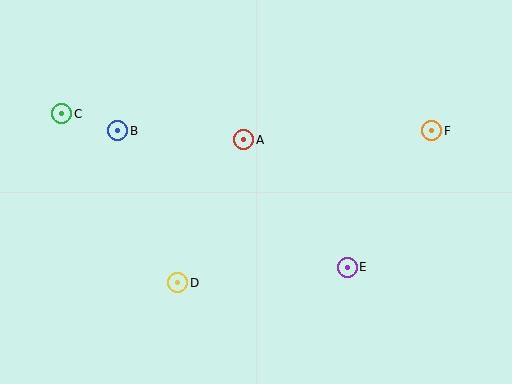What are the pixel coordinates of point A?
Point A is at (244, 140).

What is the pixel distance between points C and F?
The distance between C and F is 371 pixels.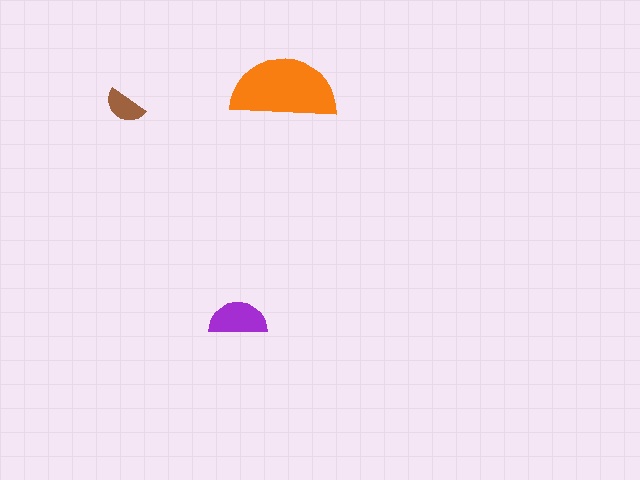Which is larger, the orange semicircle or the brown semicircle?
The orange one.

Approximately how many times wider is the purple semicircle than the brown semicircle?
About 1.5 times wider.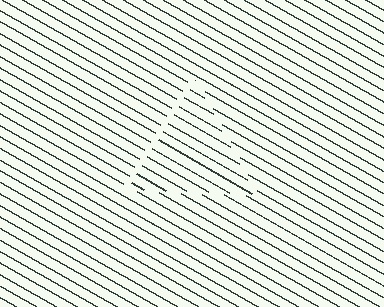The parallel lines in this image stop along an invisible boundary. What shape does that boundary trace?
An illusory triangle. The interior of the shape contains the same grating, shifted by half a period — the contour is defined by the phase discontinuity where line-ends from the inner and outer gratings abut.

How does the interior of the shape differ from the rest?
The interior of the shape contains the same grating, shifted by half a period — the contour is defined by the phase discontinuity where line-ends from the inner and outer gratings abut.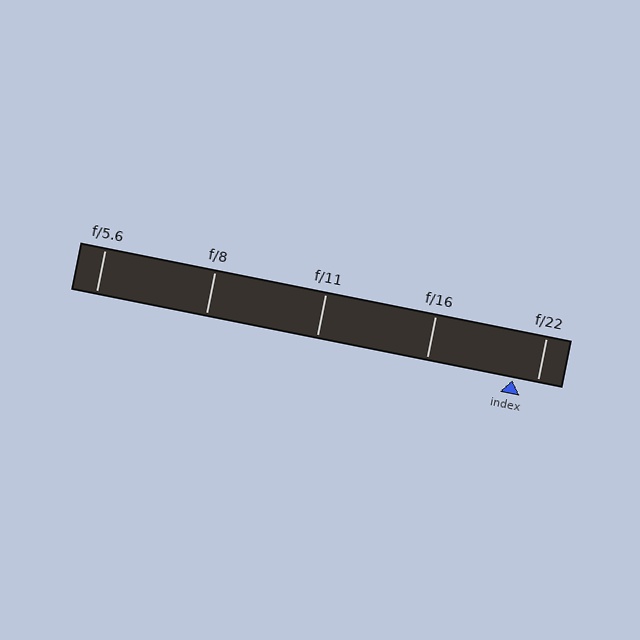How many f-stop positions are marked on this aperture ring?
There are 5 f-stop positions marked.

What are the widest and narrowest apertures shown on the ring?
The widest aperture shown is f/5.6 and the narrowest is f/22.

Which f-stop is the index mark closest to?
The index mark is closest to f/22.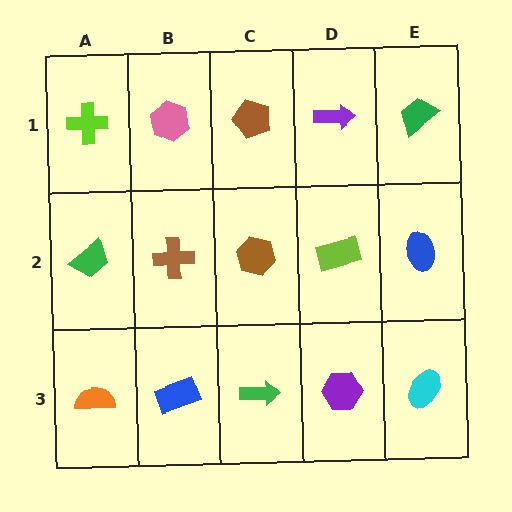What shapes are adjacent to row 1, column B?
A brown cross (row 2, column B), a lime cross (row 1, column A), a brown pentagon (row 1, column C).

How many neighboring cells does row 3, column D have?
3.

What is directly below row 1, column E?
A blue ellipse.